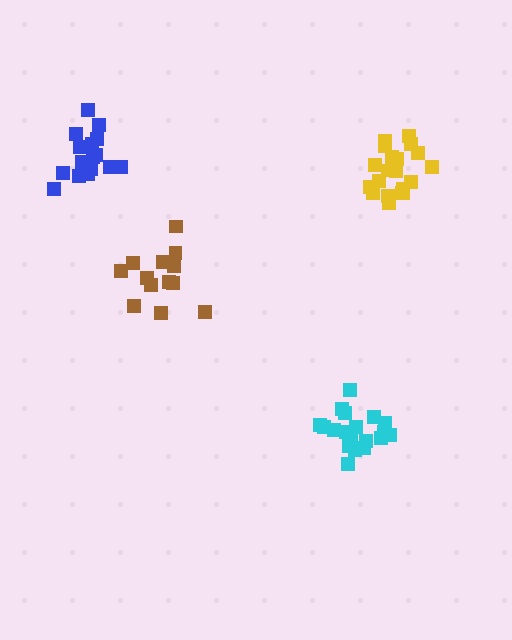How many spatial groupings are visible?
There are 4 spatial groupings.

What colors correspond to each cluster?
The clusters are colored: cyan, blue, brown, yellow.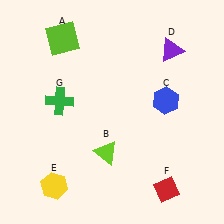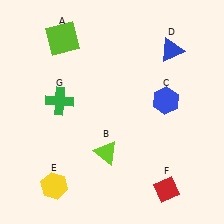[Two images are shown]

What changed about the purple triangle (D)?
In Image 1, D is purple. In Image 2, it changed to blue.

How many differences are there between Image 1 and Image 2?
There is 1 difference between the two images.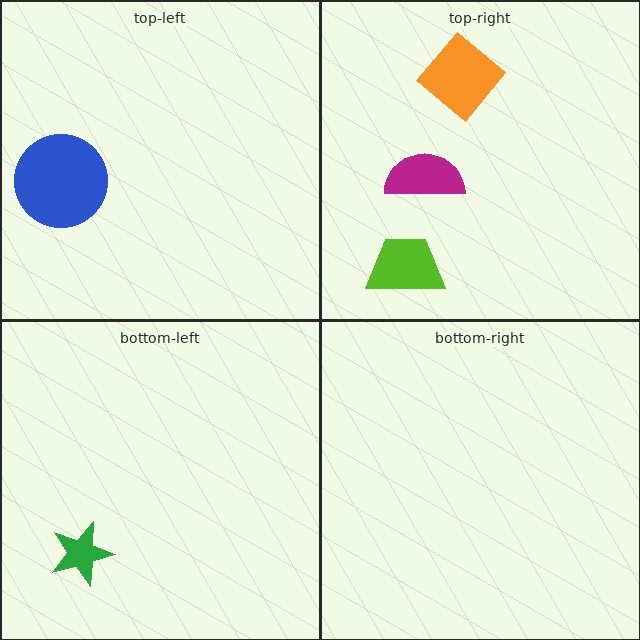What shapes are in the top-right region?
The magenta semicircle, the lime trapezoid, the orange diamond.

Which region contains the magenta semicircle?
The top-right region.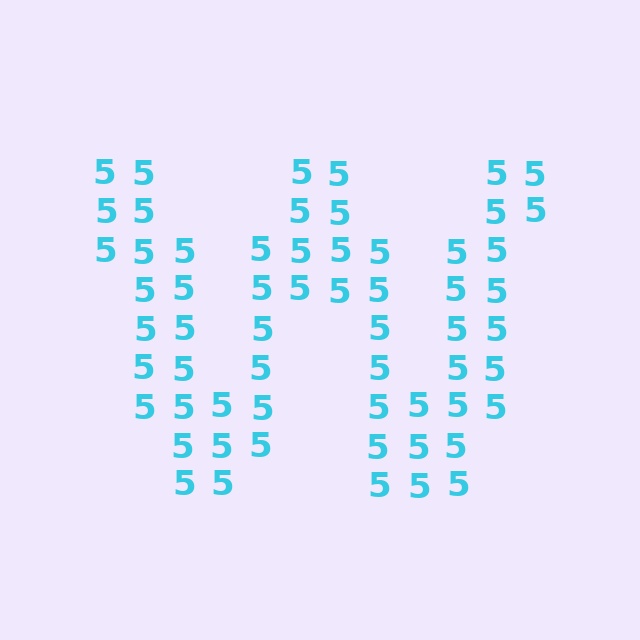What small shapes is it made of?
It is made of small digit 5's.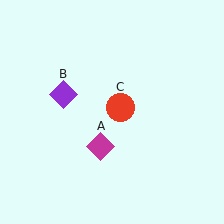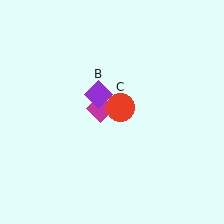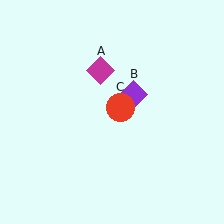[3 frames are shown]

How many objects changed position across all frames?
2 objects changed position: magenta diamond (object A), purple diamond (object B).